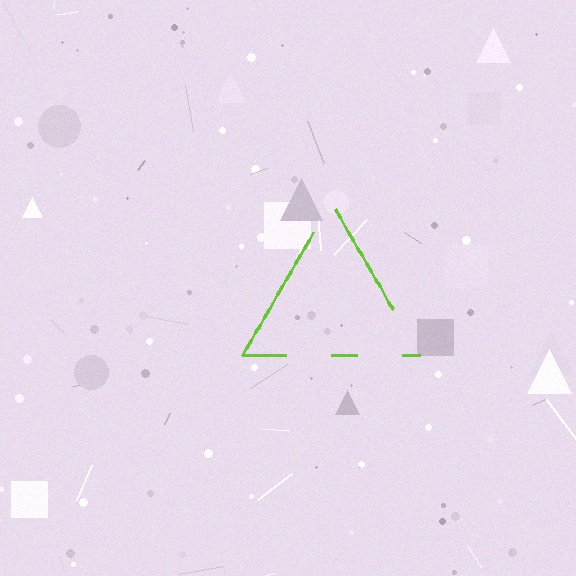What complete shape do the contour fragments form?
The contour fragments form a triangle.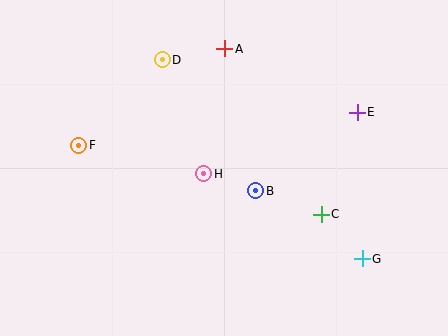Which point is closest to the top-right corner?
Point E is closest to the top-right corner.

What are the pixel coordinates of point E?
Point E is at (357, 112).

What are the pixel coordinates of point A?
Point A is at (225, 49).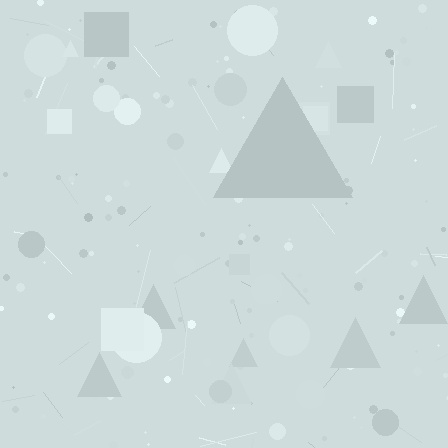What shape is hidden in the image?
A triangle is hidden in the image.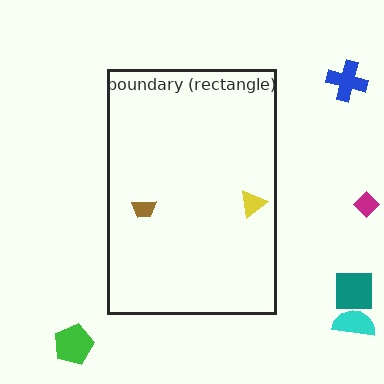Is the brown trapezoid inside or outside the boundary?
Inside.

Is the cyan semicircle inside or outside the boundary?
Outside.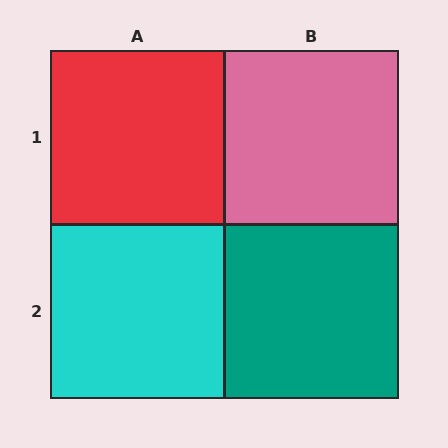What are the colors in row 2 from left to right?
Cyan, teal.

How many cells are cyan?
1 cell is cyan.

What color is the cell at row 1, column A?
Red.